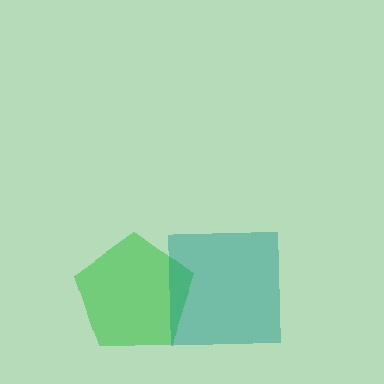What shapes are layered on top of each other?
The layered shapes are: a green pentagon, a teal square.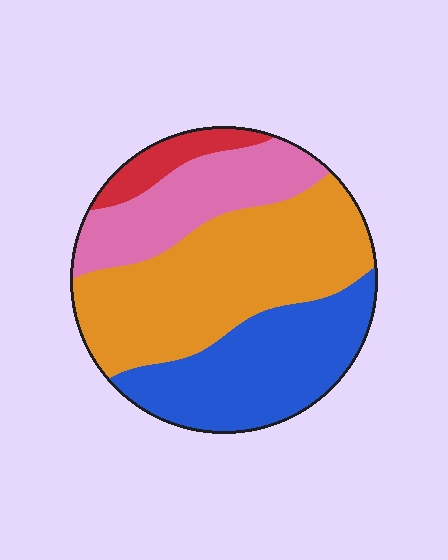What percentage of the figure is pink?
Pink takes up about one fifth (1/5) of the figure.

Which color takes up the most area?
Orange, at roughly 45%.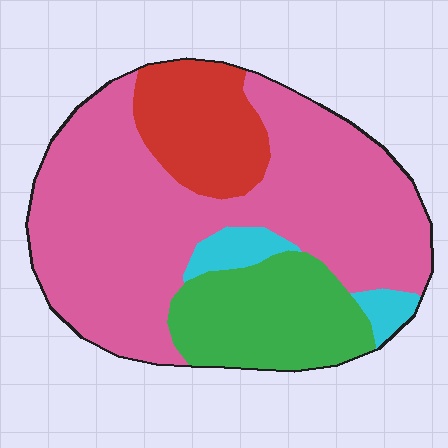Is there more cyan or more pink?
Pink.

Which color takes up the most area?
Pink, at roughly 60%.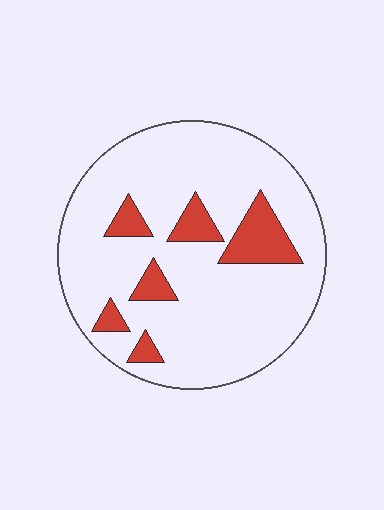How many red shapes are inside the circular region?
6.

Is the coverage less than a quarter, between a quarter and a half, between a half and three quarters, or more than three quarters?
Less than a quarter.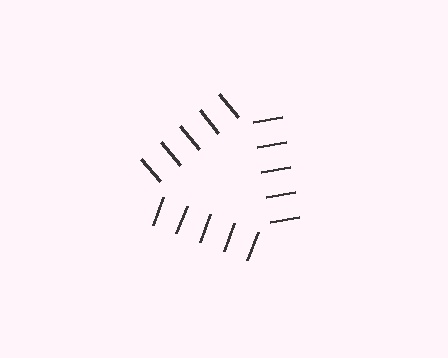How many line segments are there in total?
15 — 5 along each of the 3 edges.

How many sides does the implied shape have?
3 sides — the line-ends trace a triangle.